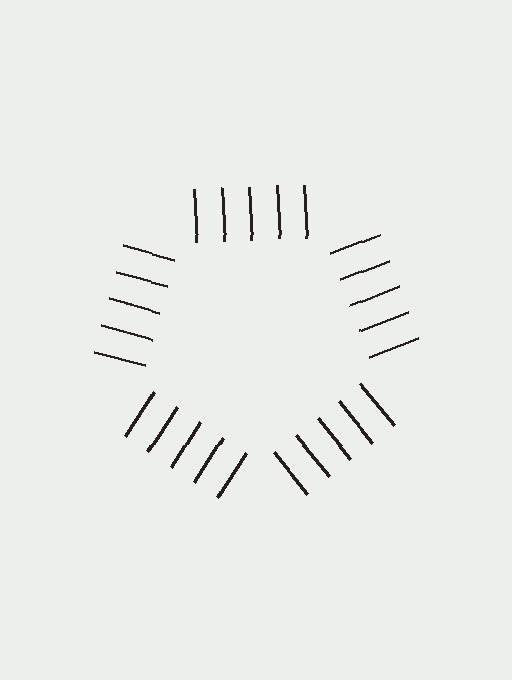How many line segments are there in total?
25 — 5 along each of the 5 edges.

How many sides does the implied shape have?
5 sides — the line-ends trace a pentagon.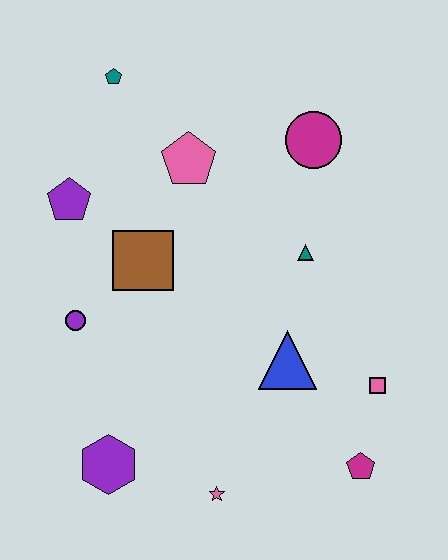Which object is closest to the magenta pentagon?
The pink square is closest to the magenta pentagon.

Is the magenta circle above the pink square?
Yes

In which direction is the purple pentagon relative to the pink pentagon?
The purple pentagon is to the left of the pink pentagon.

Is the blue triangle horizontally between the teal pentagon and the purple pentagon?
No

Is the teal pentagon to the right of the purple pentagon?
Yes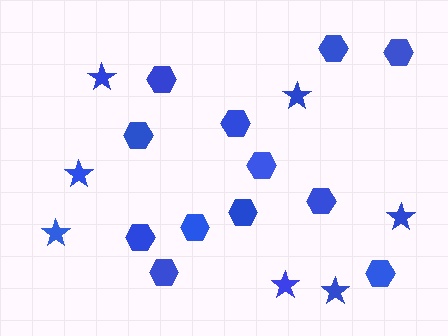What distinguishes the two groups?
There are 2 groups: one group of hexagons (12) and one group of stars (7).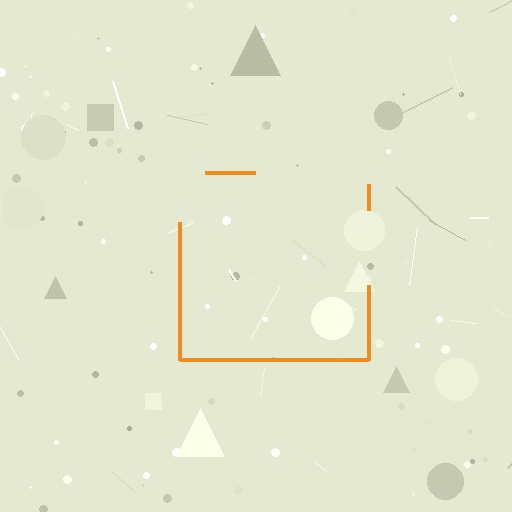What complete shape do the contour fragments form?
The contour fragments form a square.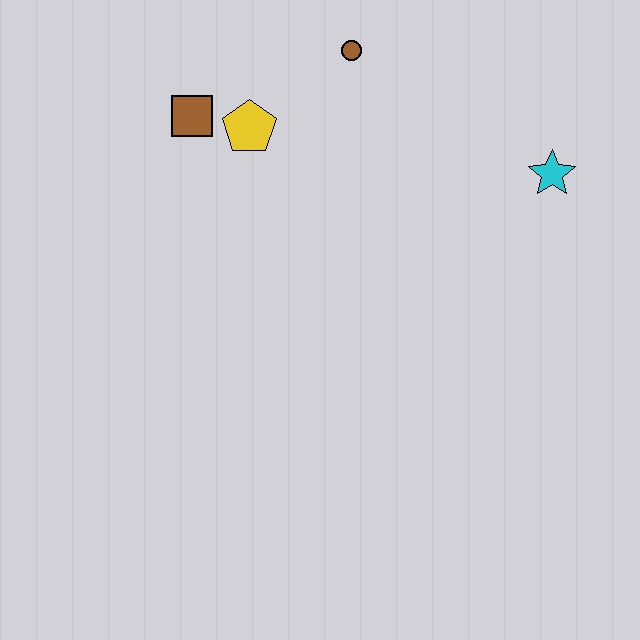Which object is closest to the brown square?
The yellow pentagon is closest to the brown square.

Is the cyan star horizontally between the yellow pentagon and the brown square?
No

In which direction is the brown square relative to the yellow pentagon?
The brown square is to the left of the yellow pentagon.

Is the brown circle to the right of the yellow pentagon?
Yes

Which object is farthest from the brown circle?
The cyan star is farthest from the brown circle.